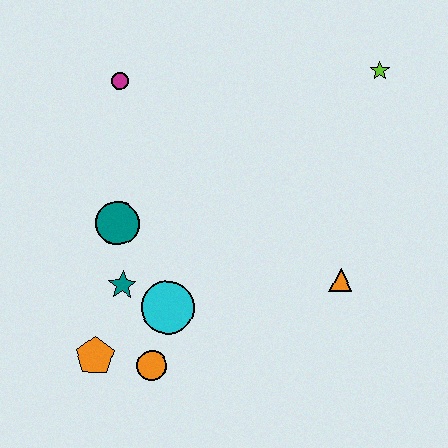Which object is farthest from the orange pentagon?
The lime star is farthest from the orange pentagon.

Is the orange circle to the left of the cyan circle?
Yes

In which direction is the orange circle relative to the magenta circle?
The orange circle is below the magenta circle.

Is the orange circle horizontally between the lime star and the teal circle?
Yes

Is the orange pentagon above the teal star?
No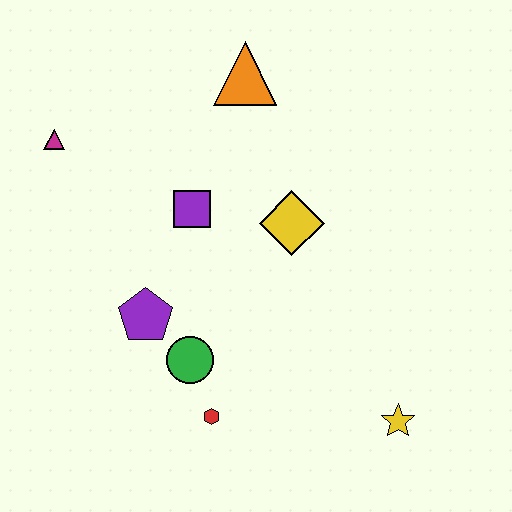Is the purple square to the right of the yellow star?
No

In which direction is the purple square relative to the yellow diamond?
The purple square is to the left of the yellow diamond.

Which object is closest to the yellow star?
The red hexagon is closest to the yellow star.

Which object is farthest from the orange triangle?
The yellow star is farthest from the orange triangle.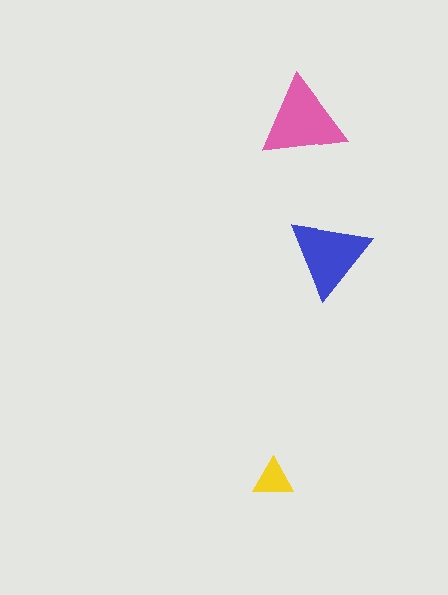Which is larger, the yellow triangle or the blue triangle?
The blue one.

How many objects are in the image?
There are 3 objects in the image.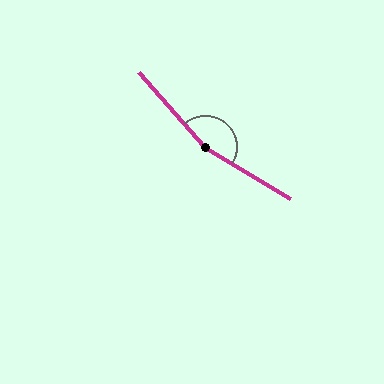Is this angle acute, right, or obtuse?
It is obtuse.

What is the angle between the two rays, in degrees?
Approximately 163 degrees.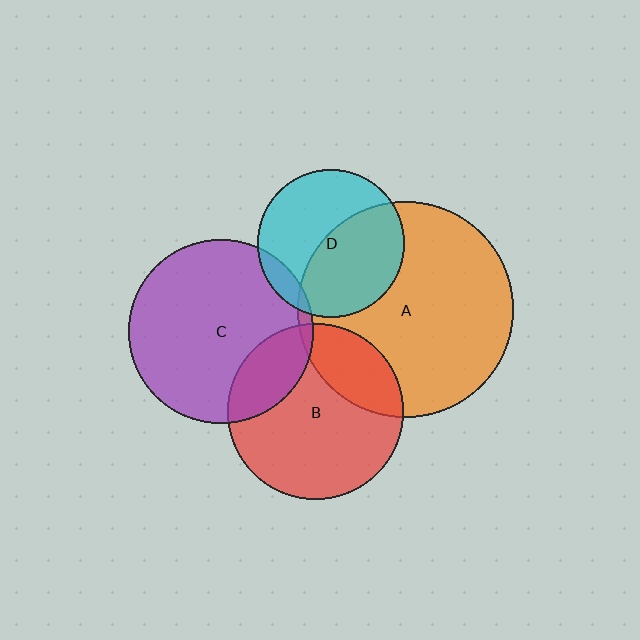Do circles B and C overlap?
Yes.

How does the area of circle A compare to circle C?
Approximately 1.4 times.